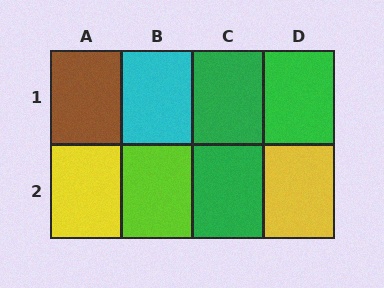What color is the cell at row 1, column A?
Brown.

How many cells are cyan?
1 cell is cyan.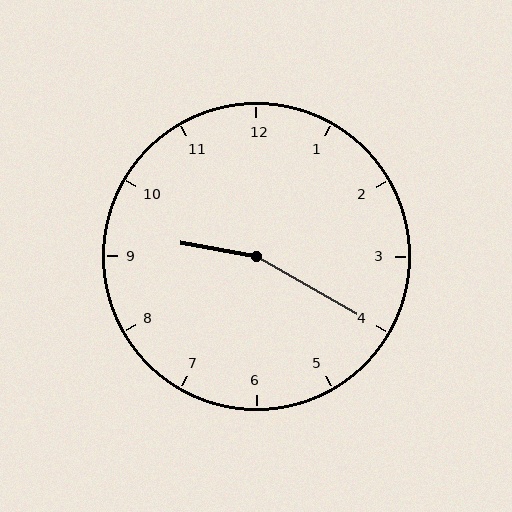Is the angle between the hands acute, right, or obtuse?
It is obtuse.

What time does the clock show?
9:20.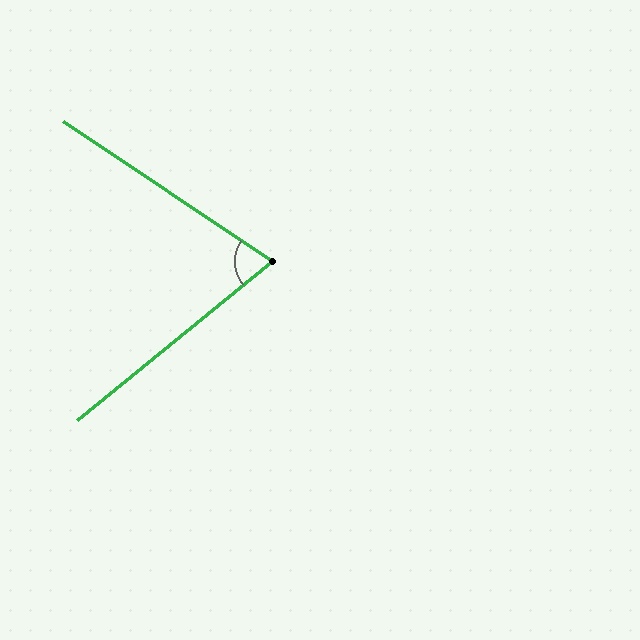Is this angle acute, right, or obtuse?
It is acute.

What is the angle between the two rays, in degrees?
Approximately 73 degrees.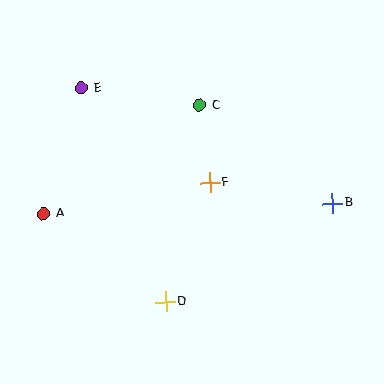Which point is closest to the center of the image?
Point F at (210, 183) is closest to the center.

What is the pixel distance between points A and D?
The distance between A and D is 150 pixels.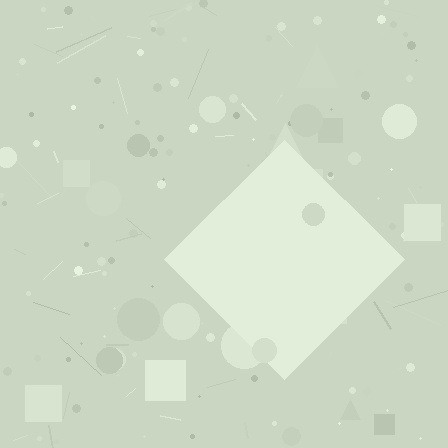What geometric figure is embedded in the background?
A diamond is embedded in the background.